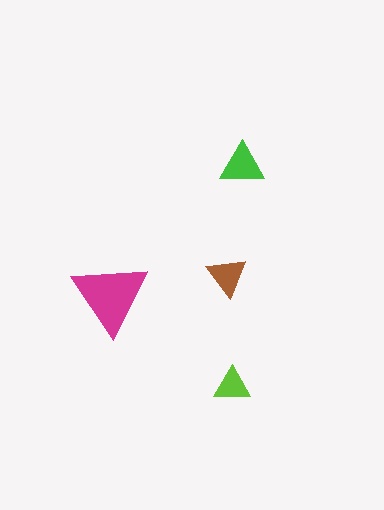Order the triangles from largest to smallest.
the magenta one, the green one, the brown one, the lime one.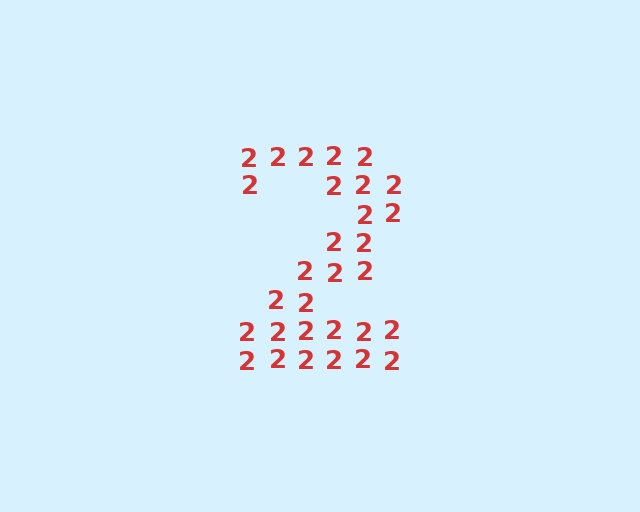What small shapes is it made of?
It is made of small digit 2's.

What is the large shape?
The large shape is the digit 2.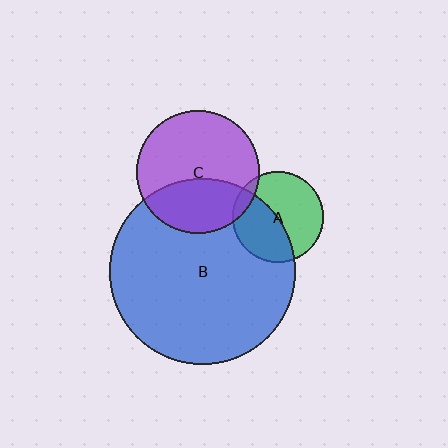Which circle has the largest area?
Circle B (blue).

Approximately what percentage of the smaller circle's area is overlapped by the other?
Approximately 35%.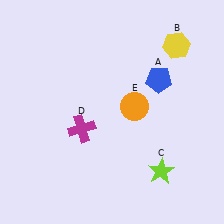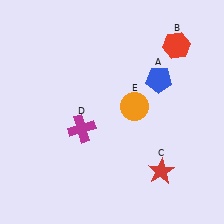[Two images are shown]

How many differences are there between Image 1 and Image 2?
There are 2 differences between the two images.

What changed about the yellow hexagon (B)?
In Image 1, B is yellow. In Image 2, it changed to red.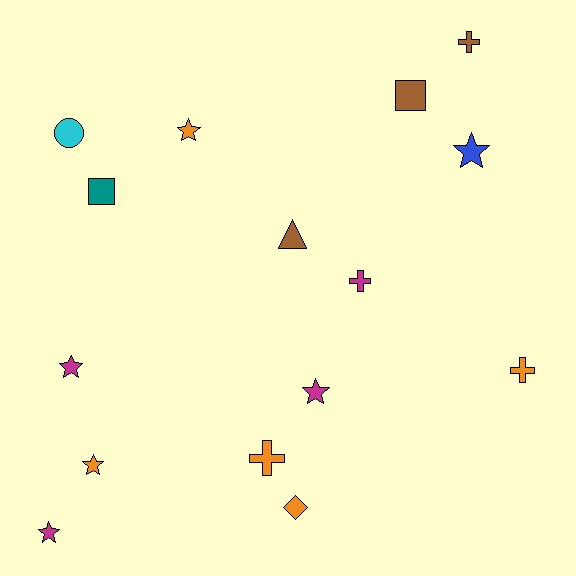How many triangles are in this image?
There is 1 triangle.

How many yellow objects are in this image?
There are no yellow objects.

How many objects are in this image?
There are 15 objects.